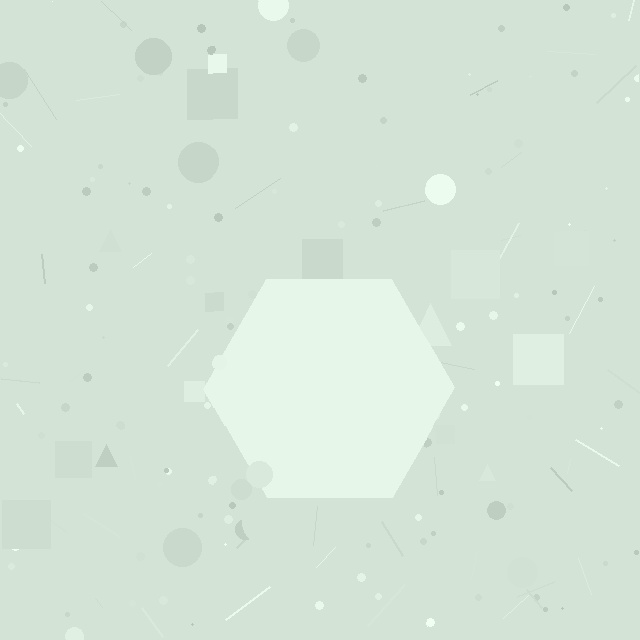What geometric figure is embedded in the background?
A hexagon is embedded in the background.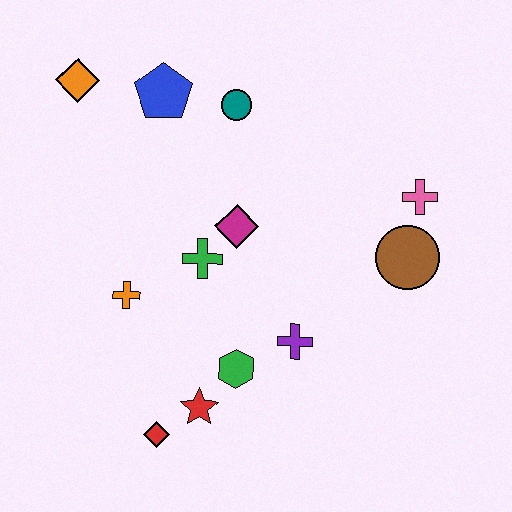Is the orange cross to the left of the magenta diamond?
Yes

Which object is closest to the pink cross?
The brown circle is closest to the pink cross.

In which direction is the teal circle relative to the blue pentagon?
The teal circle is to the right of the blue pentagon.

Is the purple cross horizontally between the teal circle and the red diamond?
No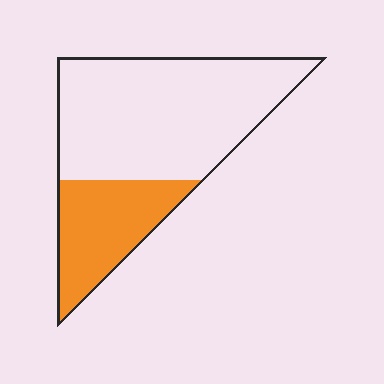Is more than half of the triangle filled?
No.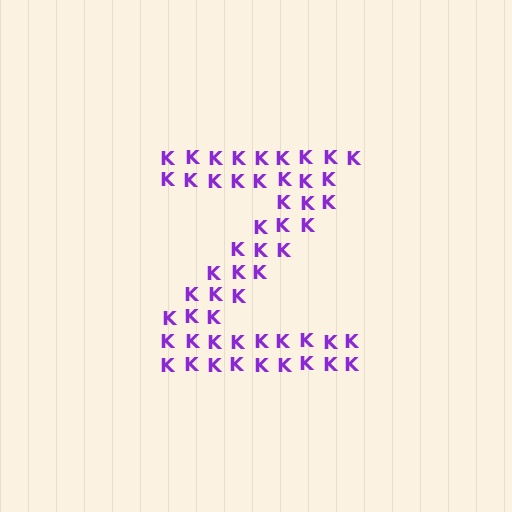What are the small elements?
The small elements are letter K's.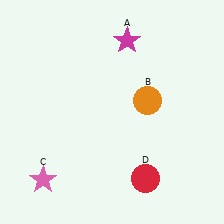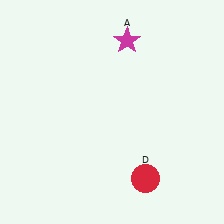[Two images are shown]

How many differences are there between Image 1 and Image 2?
There are 2 differences between the two images.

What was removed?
The pink star (C), the orange circle (B) were removed in Image 2.